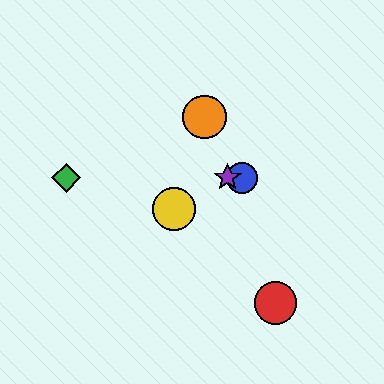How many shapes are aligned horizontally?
3 shapes (the blue circle, the green diamond, the purple star) are aligned horizontally.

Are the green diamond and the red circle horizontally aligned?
No, the green diamond is at y≈178 and the red circle is at y≈303.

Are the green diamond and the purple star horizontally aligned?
Yes, both are at y≈178.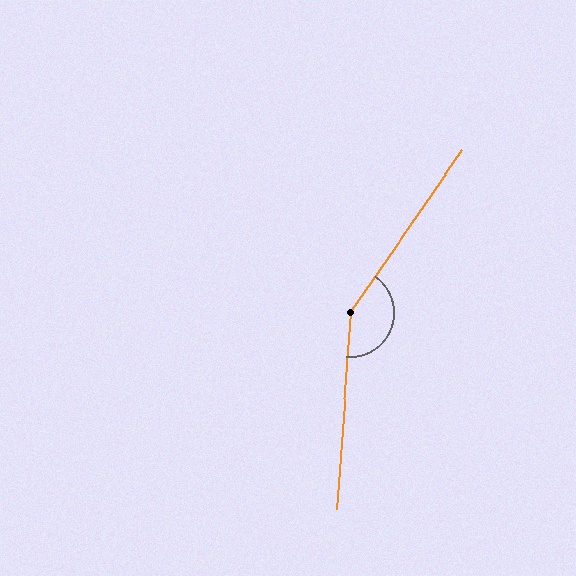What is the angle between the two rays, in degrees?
Approximately 150 degrees.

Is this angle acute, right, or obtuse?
It is obtuse.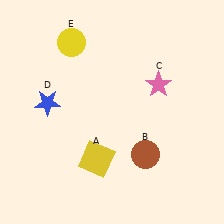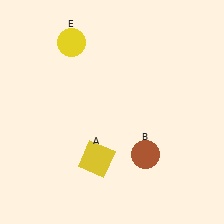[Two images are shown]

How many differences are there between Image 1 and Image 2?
There are 2 differences between the two images.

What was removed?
The pink star (C), the blue star (D) were removed in Image 2.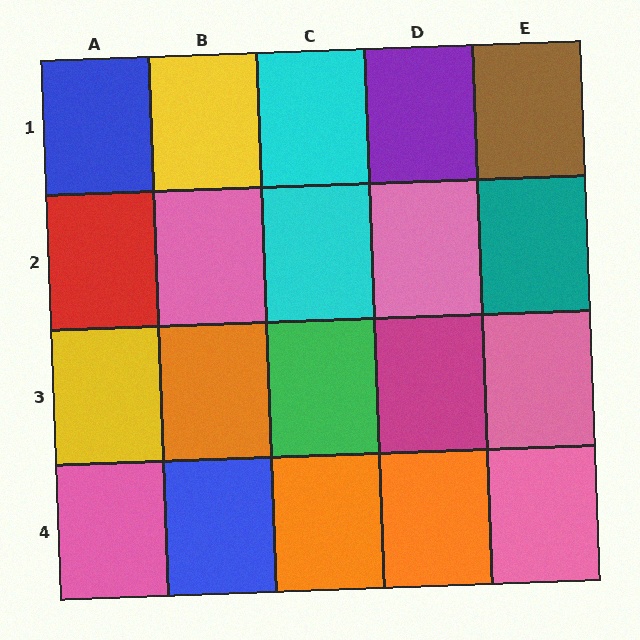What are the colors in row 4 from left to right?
Pink, blue, orange, orange, pink.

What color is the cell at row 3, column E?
Pink.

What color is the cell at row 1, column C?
Cyan.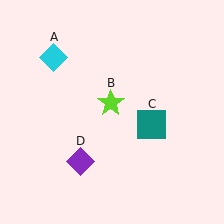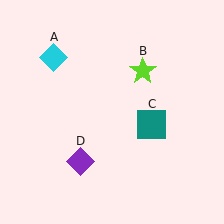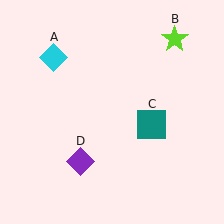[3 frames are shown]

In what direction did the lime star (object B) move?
The lime star (object B) moved up and to the right.